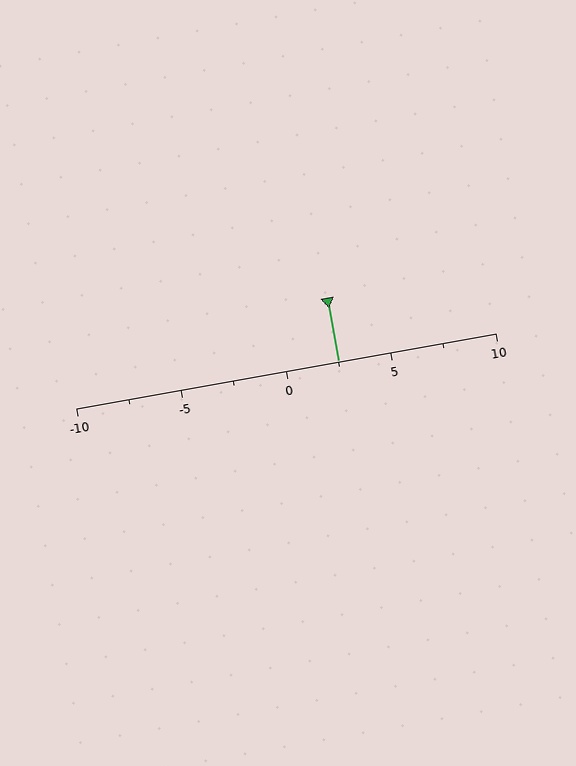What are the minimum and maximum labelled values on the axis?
The axis runs from -10 to 10.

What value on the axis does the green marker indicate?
The marker indicates approximately 2.5.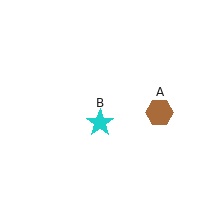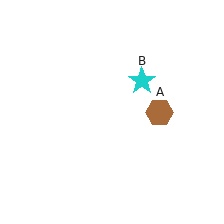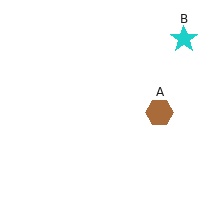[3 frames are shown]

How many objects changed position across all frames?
1 object changed position: cyan star (object B).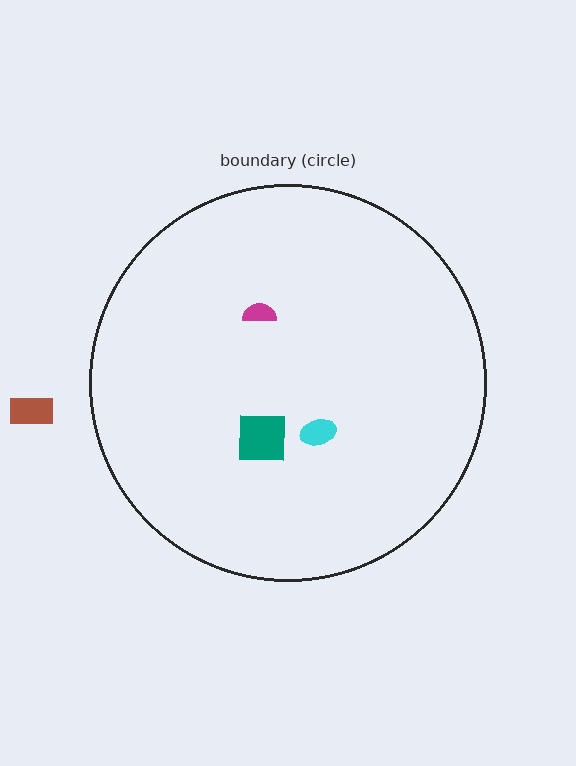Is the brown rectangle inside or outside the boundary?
Outside.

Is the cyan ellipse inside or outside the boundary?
Inside.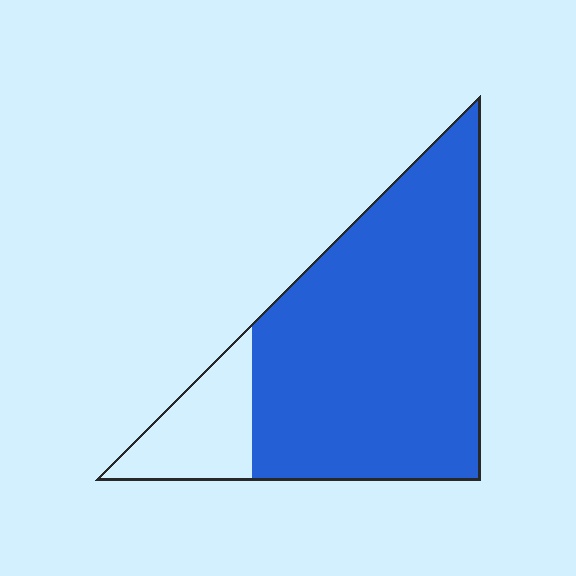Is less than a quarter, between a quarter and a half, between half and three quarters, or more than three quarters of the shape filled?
More than three quarters.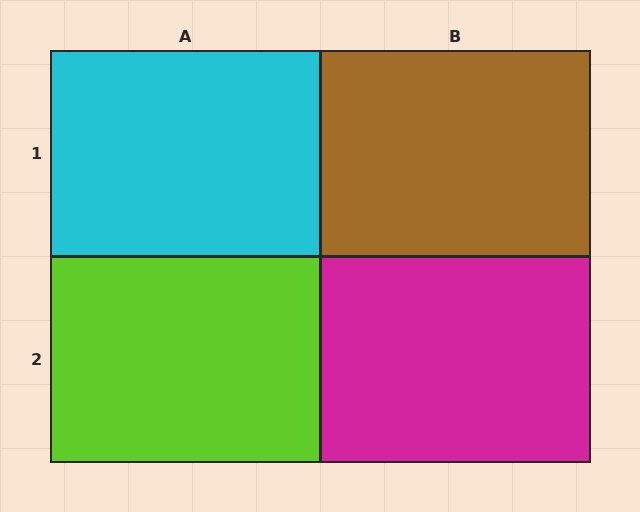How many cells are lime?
1 cell is lime.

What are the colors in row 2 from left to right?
Lime, magenta.